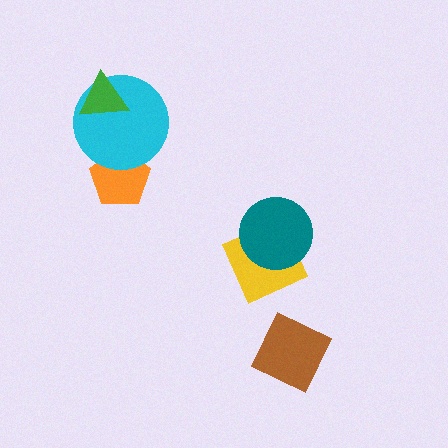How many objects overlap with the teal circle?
1 object overlaps with the teal circle.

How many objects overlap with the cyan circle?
2 objects overlap with the cyan circle.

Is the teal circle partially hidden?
No, no other shape covers it.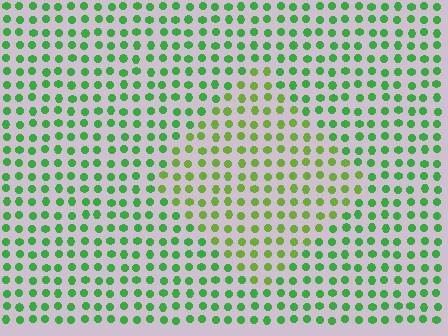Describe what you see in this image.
The image is filled with small green elements in a uniform arrangement. A diamond-shaped region is visible where the elements are tinted to a slightly different hue, forming a subtle color boundary.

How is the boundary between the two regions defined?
The boundary is defined purely by a slight shift in hue (about 29 degrees). Spacing, size, and orientation are identical on both sides.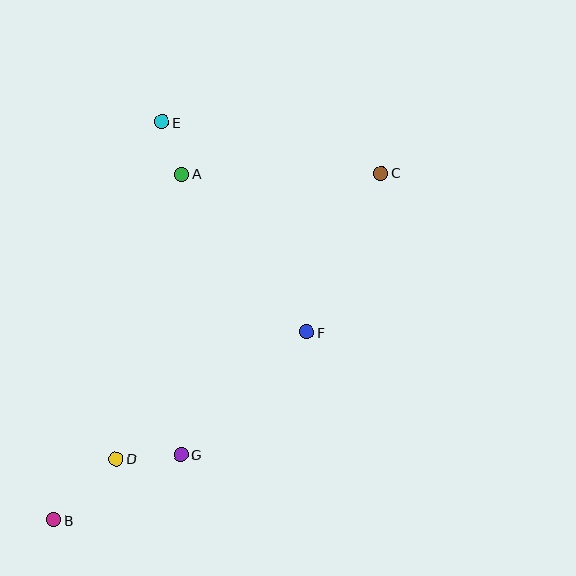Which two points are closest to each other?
Points A and E are closest to each other.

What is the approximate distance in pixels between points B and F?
The distance between B and F is approximately 315 pixels.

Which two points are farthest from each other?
Points B and C are farthest from each other.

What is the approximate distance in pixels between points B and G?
The distance between B and G is approximately 143 pixels.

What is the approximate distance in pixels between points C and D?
The distance between C and D is approximately 389 pixels.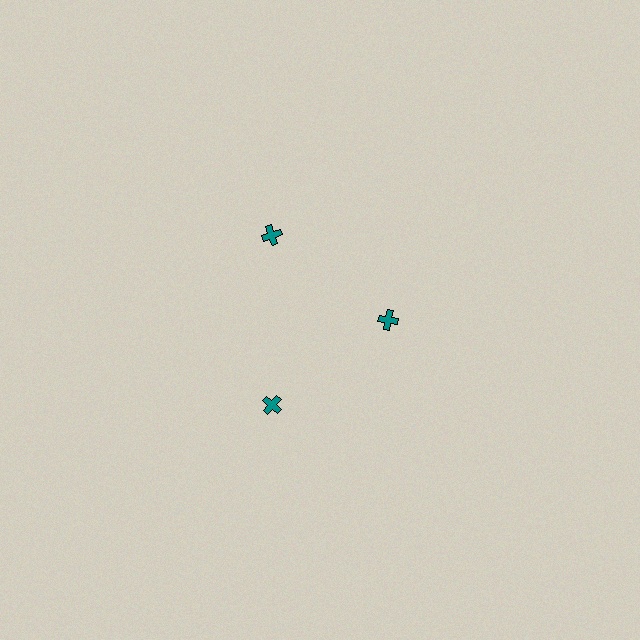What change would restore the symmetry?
The symmetry would be restored by moving it outward, back onto the ring so that all 3 crosses sit at equal angles and equal distance from the center.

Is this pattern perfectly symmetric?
No. The 3 teal crosses are arranged in a ring, but one element near the 3 o'clock position is pulled inward toward the center, breaking the 3-fold rotational symmetry.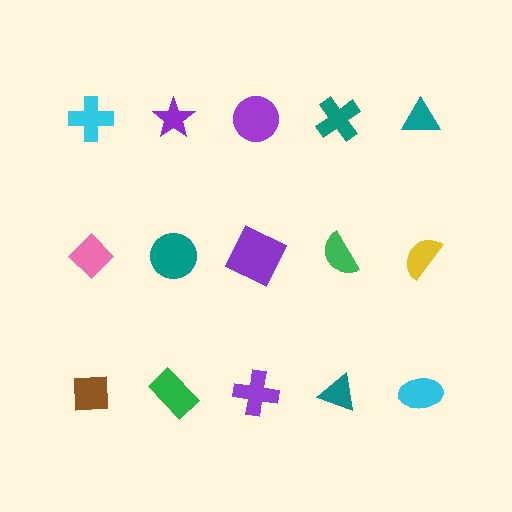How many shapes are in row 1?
5 shapes.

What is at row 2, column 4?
A green semicircle.